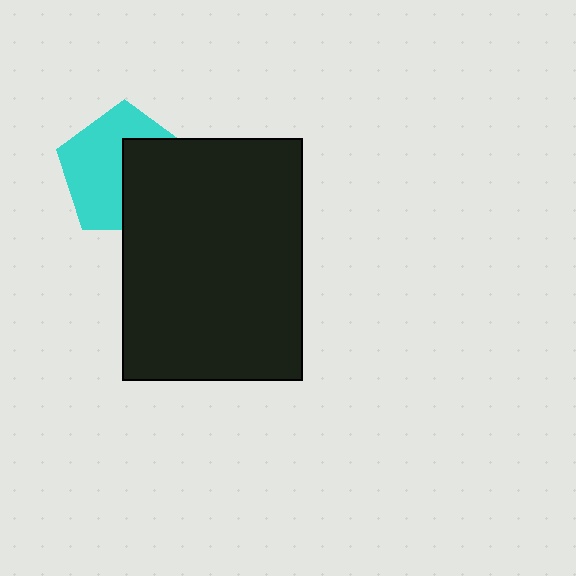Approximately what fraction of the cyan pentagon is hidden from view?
Roughly 44% of the cyan pentagon is hidden behind the black rectangle.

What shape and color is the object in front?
The object in front is a black rectangle.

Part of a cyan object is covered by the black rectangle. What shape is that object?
It is a pentagon.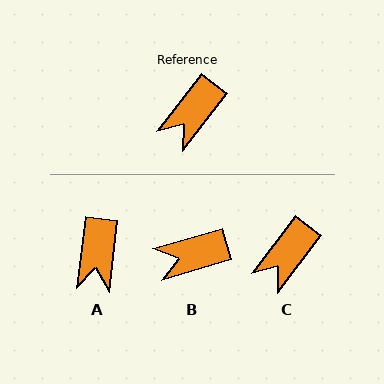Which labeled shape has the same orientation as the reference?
C.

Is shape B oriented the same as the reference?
No, it is off by about 36 degrees.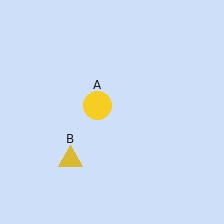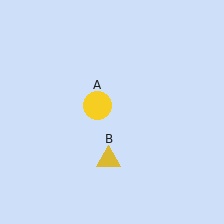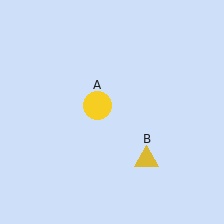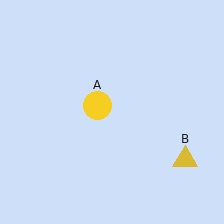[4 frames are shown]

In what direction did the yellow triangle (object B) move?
The yellow triangle (object B) moved right.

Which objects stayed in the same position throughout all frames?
Yellow circle (object A) remained stationary.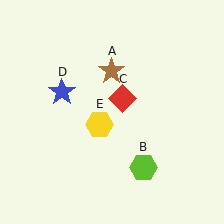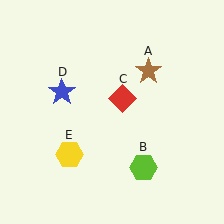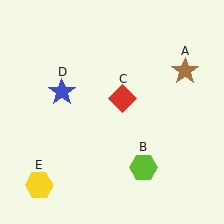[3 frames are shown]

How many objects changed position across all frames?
2 objects changed position: brown star (object A), yellow hexagon (object E).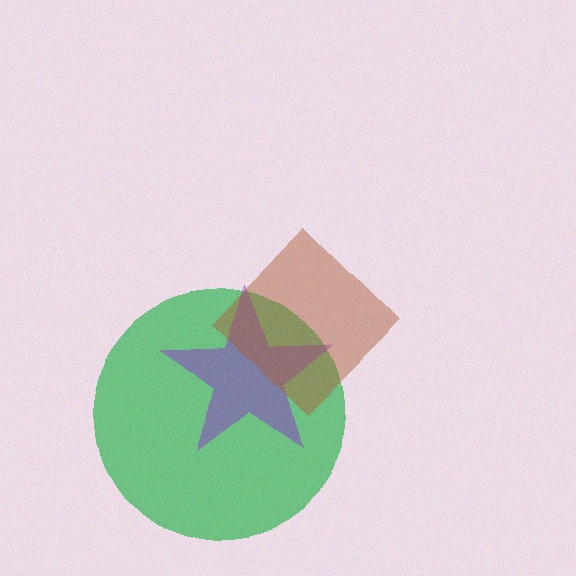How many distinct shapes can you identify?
There are 3 distinct shapes: a green circle, a purple star, a brown diamond.